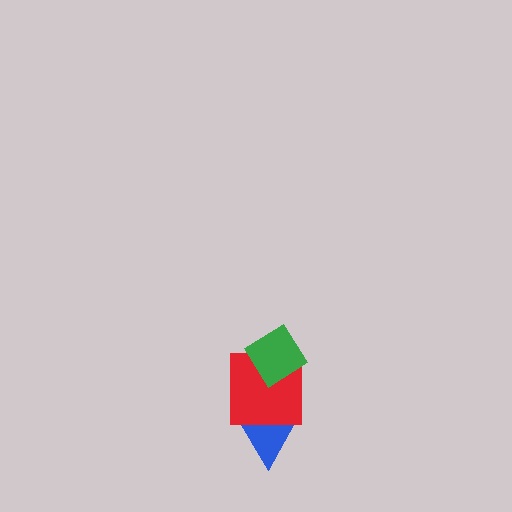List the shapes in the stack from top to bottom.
From top to bottom: the green diamond, the red square, the blue triangle.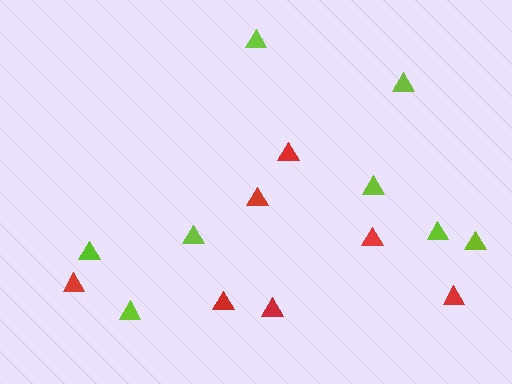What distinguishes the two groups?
There are 2 groups: one group of red triangles (7) and one group of lime triangles (8).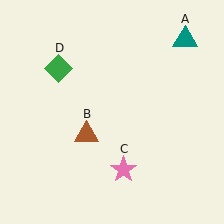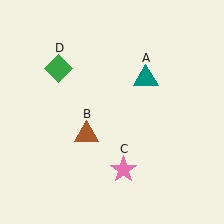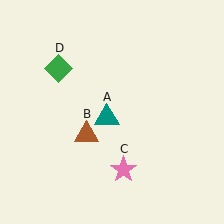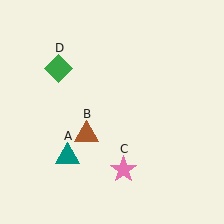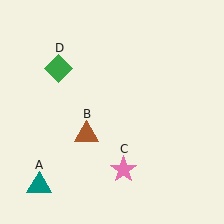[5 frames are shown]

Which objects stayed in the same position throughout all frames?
Brown triangle (object B) and pink star (object C) and green diamond (object D) remained stationary.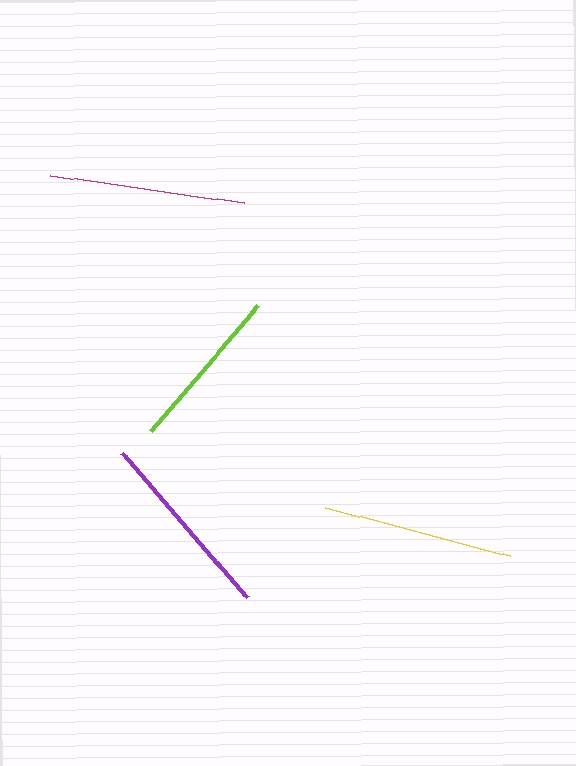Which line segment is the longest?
The magenta line is the longest at approximately 195 pixels.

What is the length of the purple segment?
The purple segment is approximately 191 pixels long.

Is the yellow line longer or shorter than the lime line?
The yellow line is longer than the lime line.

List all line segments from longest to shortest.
From longest to shortest: magenta, yellow, purple, lime.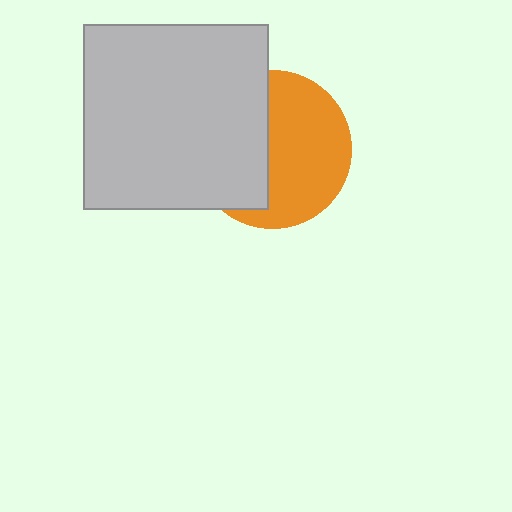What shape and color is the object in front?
The object in front is a light gray square.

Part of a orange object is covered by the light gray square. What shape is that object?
It is a circle.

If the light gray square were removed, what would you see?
You would see the complete orange circle.